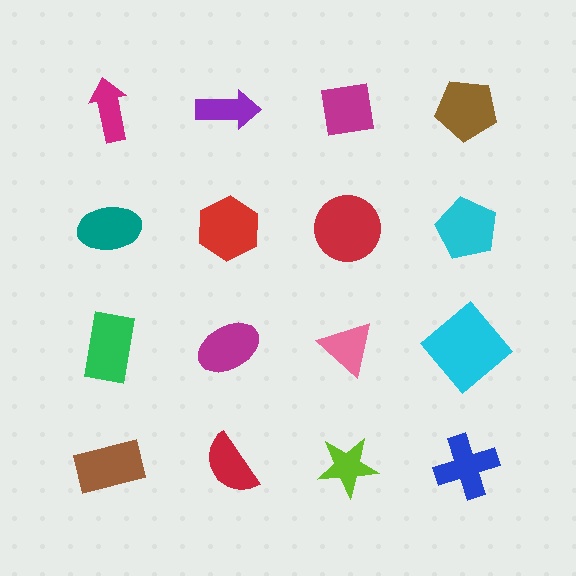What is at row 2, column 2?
A red hexagon.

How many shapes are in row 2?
4 shapes.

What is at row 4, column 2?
A red semicircle.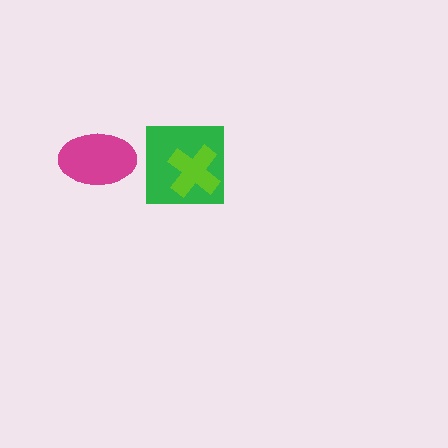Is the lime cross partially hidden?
No, no other shape covers it.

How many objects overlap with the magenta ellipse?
0 objects overlap with the magenta ellipse.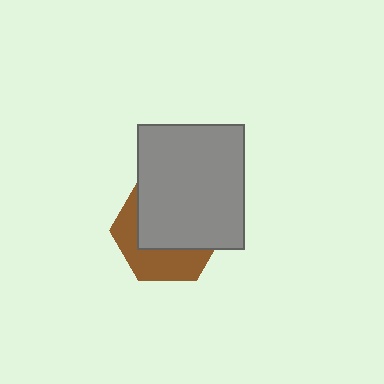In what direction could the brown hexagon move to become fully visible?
The brown hexagon could move down. That would shift it out from behind the gray rectangle entirely.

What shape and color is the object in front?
The object in front is a gray rectangle.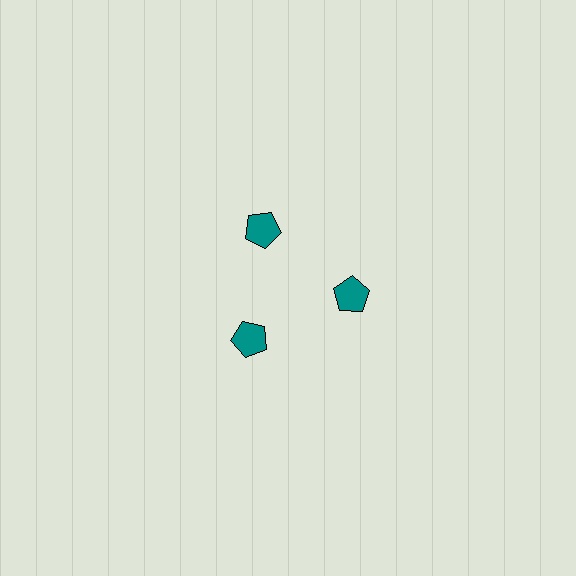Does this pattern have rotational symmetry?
Yes, this pattern has 3-fold rotational symmetry. It looks the same after rotating 120 degrees around the center.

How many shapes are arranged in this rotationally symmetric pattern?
There are 3 shapes, arranged in 3 groups of 1.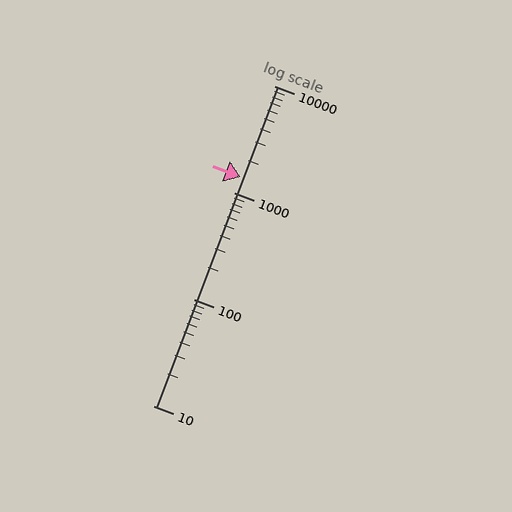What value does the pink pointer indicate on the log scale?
The pointer indicates approximately 1400.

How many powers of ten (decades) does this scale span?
The scale spans 3 decades, from 10 to 10000.